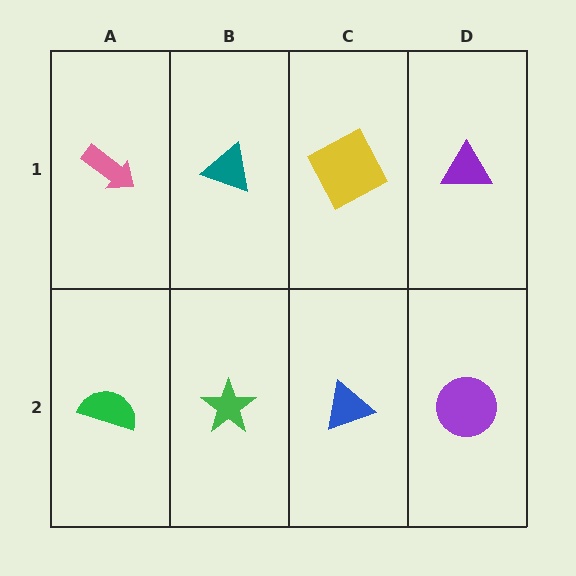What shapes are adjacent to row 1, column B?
A green star (row 2, column B), a pink arrow (row 1, column A), a yellow square (row 1, column C).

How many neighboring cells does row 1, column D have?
2.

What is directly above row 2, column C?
A yellow square.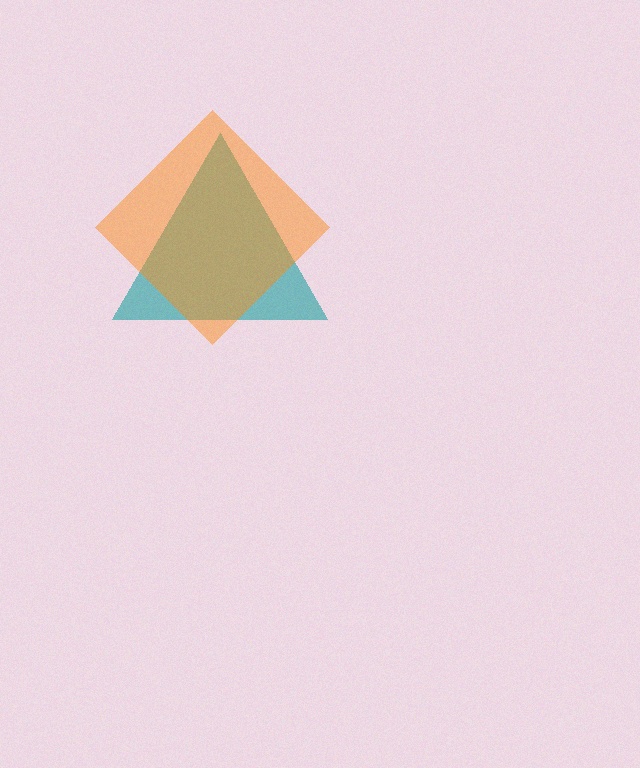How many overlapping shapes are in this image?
There are 2 overlapping shapes in the image.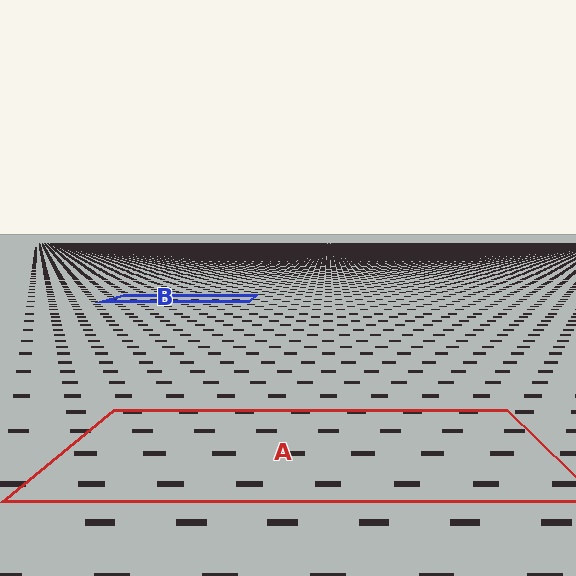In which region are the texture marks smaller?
The texture marks are smaller in region B, because it is farther away.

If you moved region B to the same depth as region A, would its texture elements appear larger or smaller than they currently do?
They would appear larger. At a closer depth, the same texture elements are projected at a bigger on-screen size.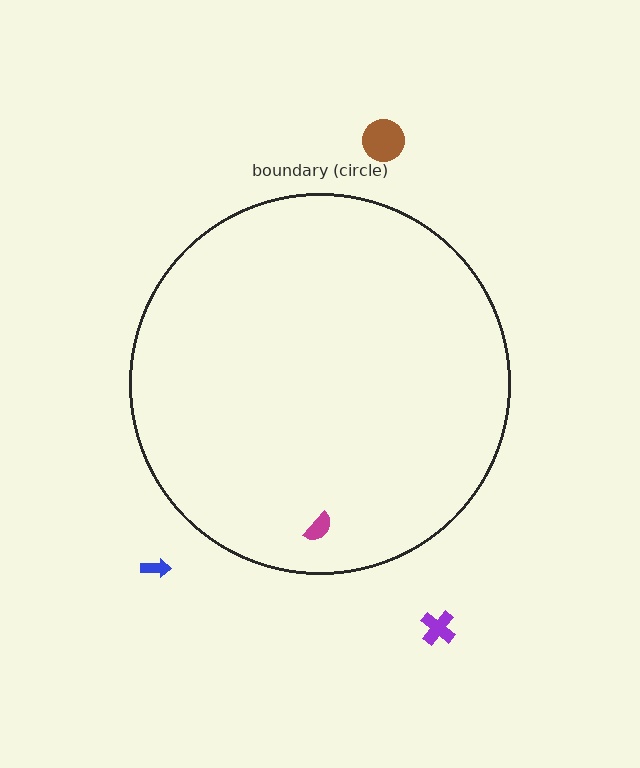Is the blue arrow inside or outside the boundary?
Outside.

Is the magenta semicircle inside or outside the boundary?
Inside.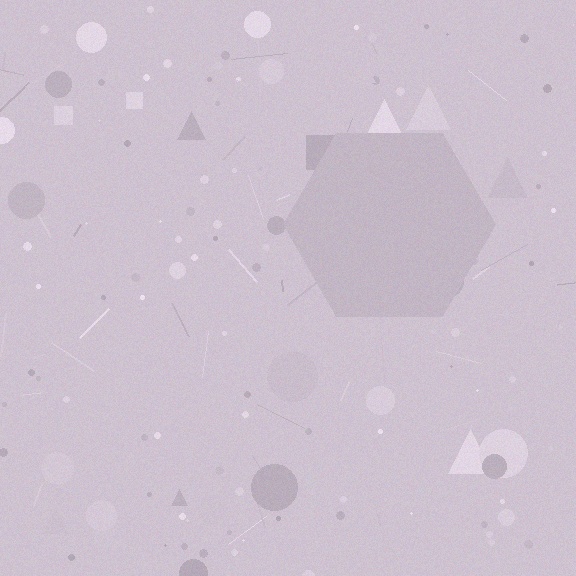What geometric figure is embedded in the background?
A hexagon is embedded in the background.